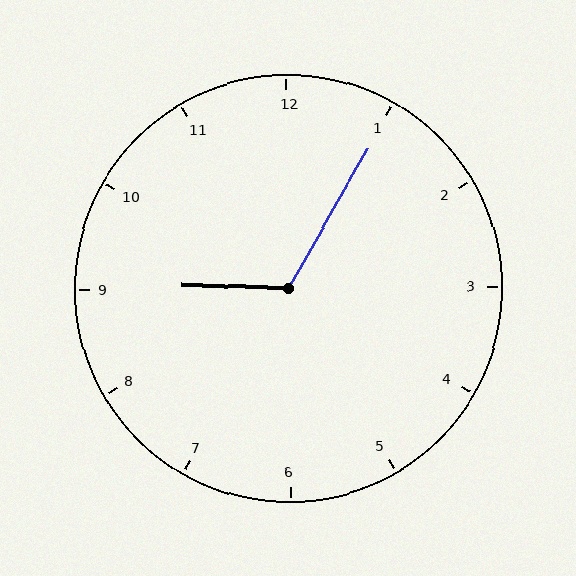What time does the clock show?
9:05.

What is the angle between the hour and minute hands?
Approximately 118 degrees.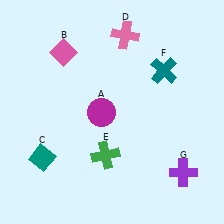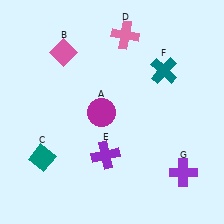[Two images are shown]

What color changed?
The cross (E) changed from green in Image 1 to purple in Image 2.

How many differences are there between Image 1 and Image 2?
There is 1 difference between the two images.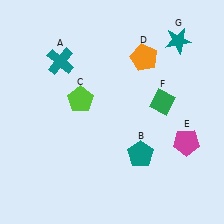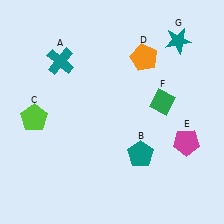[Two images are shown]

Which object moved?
The lime pentagon (C) moved left.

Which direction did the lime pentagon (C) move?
The lime pentagon (C) moved left.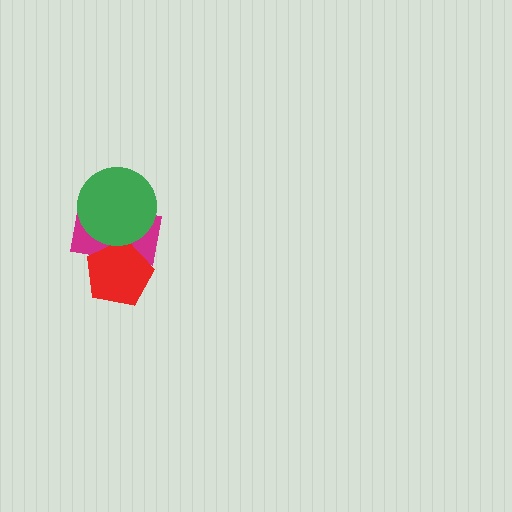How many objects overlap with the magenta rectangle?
2 objects overlap with the magenta rectangle.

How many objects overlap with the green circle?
2 objects overlap with the green circle.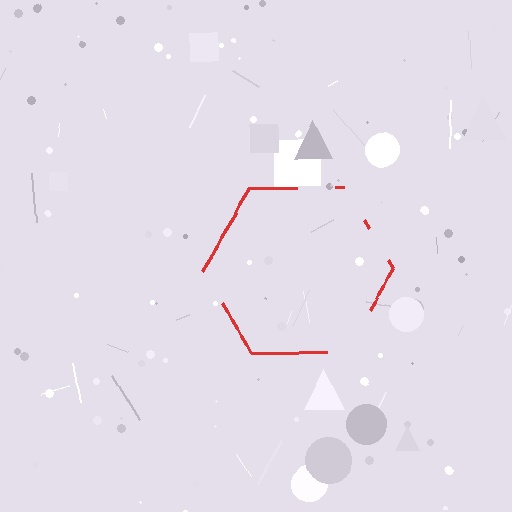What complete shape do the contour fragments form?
The contour fragments form a hexagon.